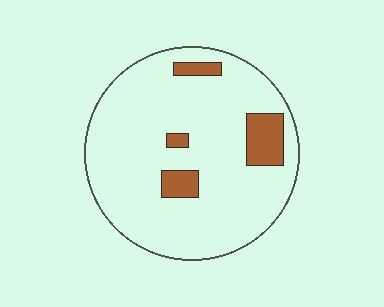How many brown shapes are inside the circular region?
4.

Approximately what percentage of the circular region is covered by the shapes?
Approximately 10%.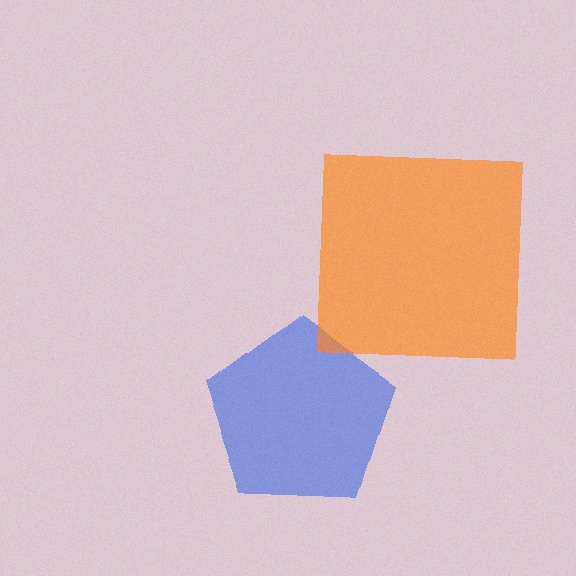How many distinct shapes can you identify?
There are 2 distinct shapes: a blue pentagon, an orange square.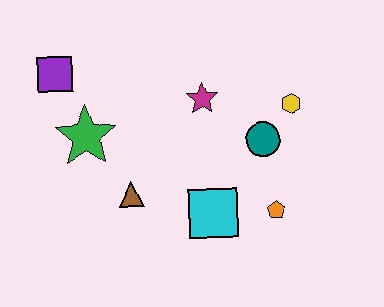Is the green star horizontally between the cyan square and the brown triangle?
No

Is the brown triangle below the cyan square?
No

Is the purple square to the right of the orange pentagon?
No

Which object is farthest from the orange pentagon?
The purple square is farthest from the orange pentagon.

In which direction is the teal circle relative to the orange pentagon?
The teal circle is above the orange pentagon.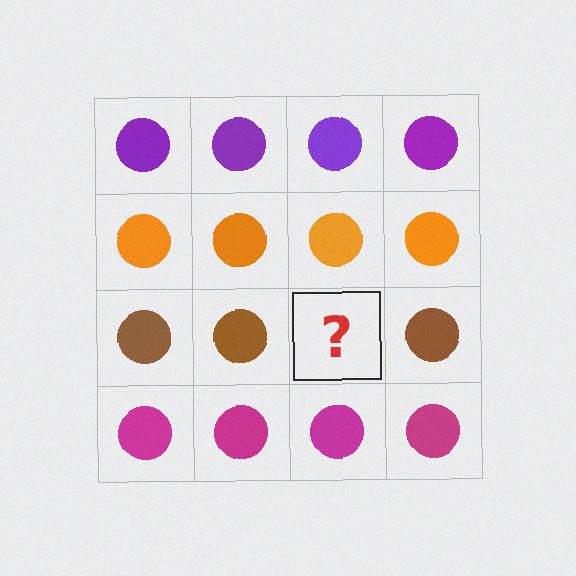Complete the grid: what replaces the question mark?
The question mark should be replaced with a brown circle.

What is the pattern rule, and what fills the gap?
The rule is that each row has a consistent color. The gap should be filled with a brown circle.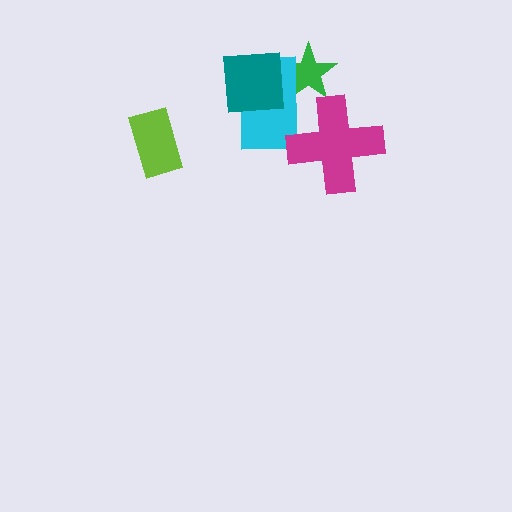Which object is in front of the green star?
The cyan rectangle is in front of the green star.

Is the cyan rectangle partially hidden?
Yes, it is partially covered by another shape.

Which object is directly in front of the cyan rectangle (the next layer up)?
The magenta cross is directly in front of the cyan rectangle.